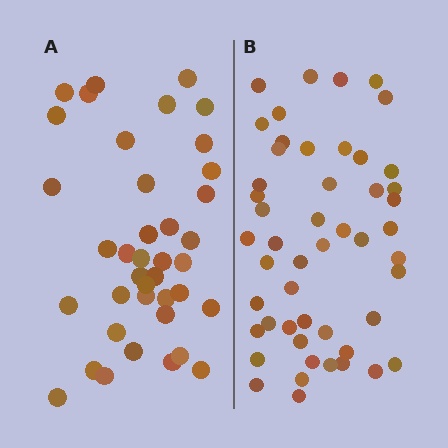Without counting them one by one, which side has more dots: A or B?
Region B (the right region) has more dots.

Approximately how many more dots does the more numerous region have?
Region B has roughly 12 or so more dots than region A.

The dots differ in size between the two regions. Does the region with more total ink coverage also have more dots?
No. Region A has more total ink coverage because its dots are larger, but region B actually contains more individual dots. Total area can be misleading — the number of items is what matters here.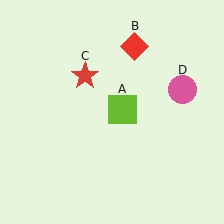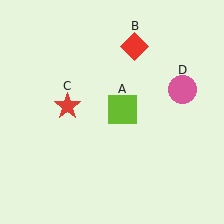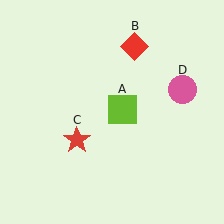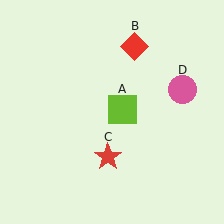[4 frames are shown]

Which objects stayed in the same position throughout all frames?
Lime square (object A) and red diamond (object B) and pink circle (object D) remained stationary.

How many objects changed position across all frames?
1 object changed position: red star (object C).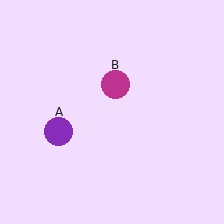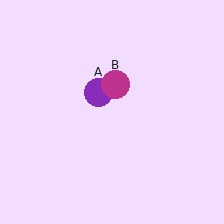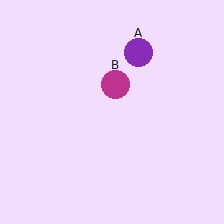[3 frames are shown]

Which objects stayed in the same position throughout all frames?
Magenta circle (object B) remained stationary.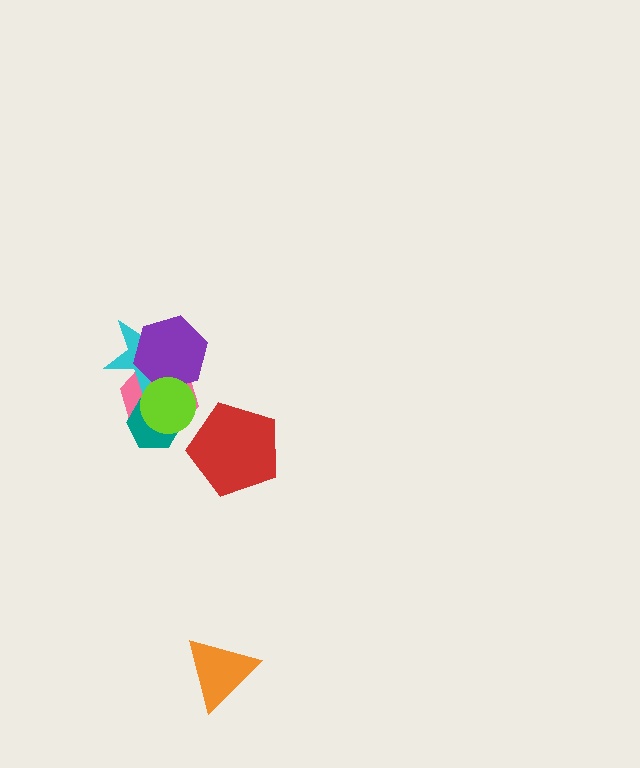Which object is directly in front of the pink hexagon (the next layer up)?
The teal hexagon is directly in front of the pink hexagon.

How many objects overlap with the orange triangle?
0 objects overlap with the orange triangle.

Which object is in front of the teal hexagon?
The lime circle is in front of the teal hexagon.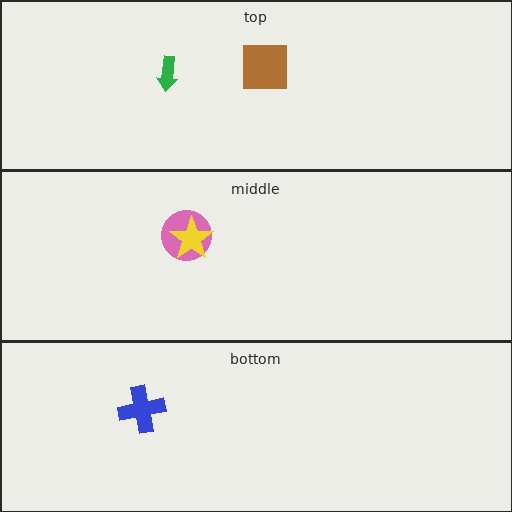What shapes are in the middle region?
The pink circle, the yellow star.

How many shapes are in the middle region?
2.